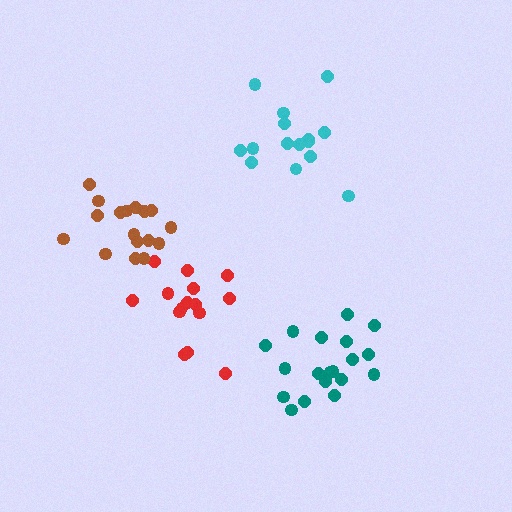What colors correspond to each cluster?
The clusters are colored: cyan, red, brown, teal.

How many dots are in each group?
Group 1: 15 dots, Group 2: 15 dots, Group 3: 17 dots, Group 4: 20 dots (67 total).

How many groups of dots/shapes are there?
There are 4 groups.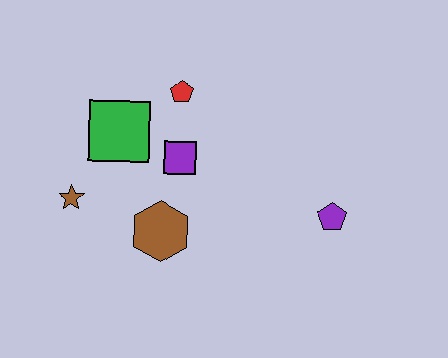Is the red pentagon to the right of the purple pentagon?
No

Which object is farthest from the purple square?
The purple pentagon is farthest from the purple square.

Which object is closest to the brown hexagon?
The purple square is closest to the brown hexagon.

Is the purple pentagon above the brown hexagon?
Yes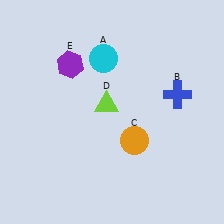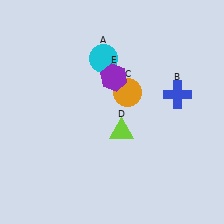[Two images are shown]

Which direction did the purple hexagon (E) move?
The purple hexagon (E) moved right.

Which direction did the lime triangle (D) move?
The lime triangle (D) moved down.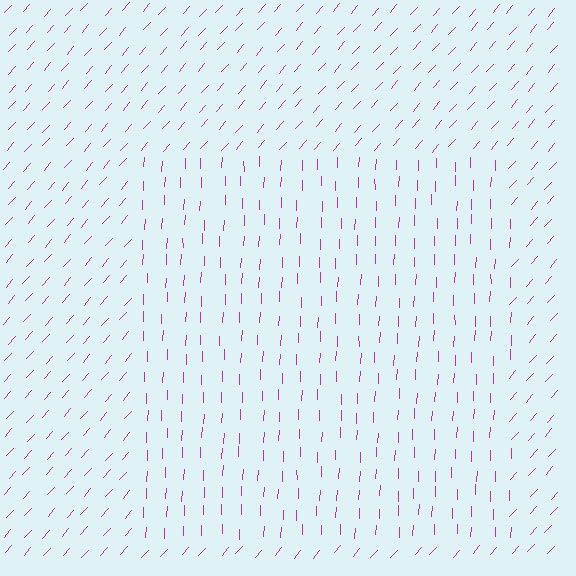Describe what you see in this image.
The image is filled with small magenta line segments. A rectangle region in the image has lines oriented differently from the surrounding lines, creating a visible texture boundary.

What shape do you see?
I see a rectangle.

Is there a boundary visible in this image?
Yes, there is a texture boundary formed by a change in line orientation.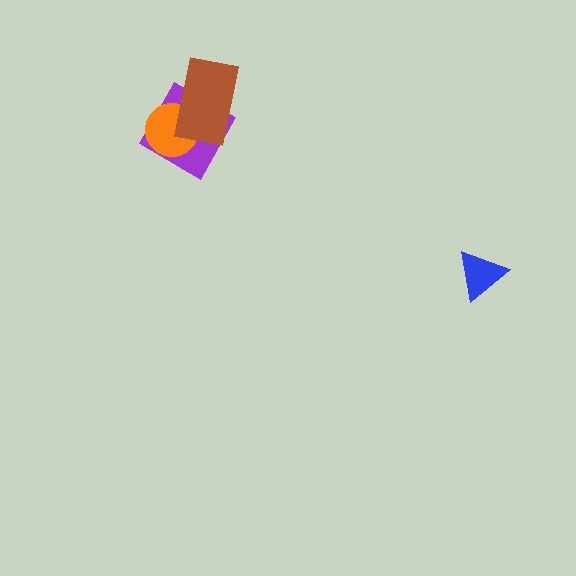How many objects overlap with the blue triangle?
0 objects overlap with the blue triangle.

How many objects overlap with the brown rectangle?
2 objects overlap with the brown rectangle.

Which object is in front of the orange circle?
The brown rectangle is in front of the orange circle.